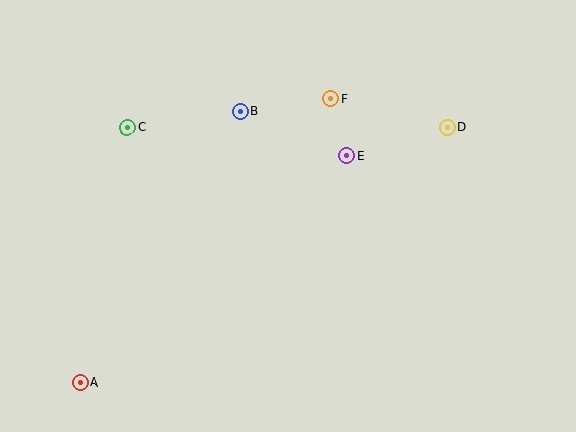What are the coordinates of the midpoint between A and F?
The midpoint between A and F is at (205, 241).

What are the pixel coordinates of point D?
Point D is at (447, 127).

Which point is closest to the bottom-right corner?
Point D is closest to the bottom-right corner.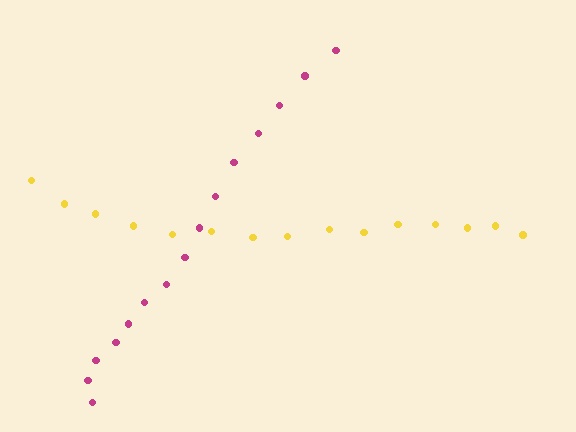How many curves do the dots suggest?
There are 2 distinct paths.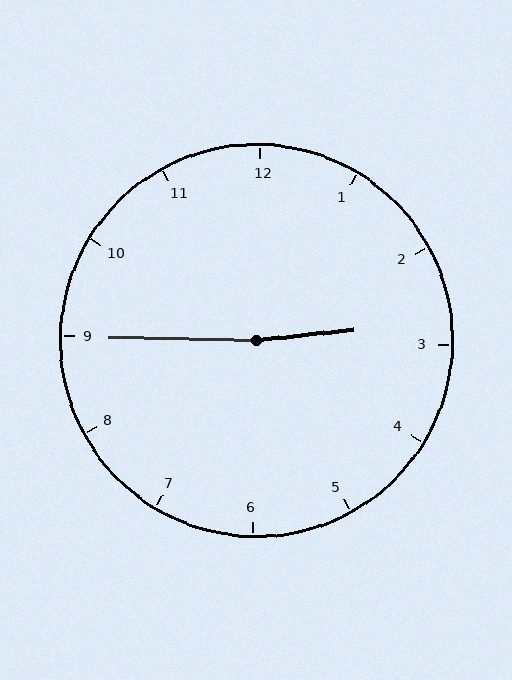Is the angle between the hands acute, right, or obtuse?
It is obtuse.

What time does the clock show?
2:45.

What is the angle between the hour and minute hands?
Approximately 172 degrees.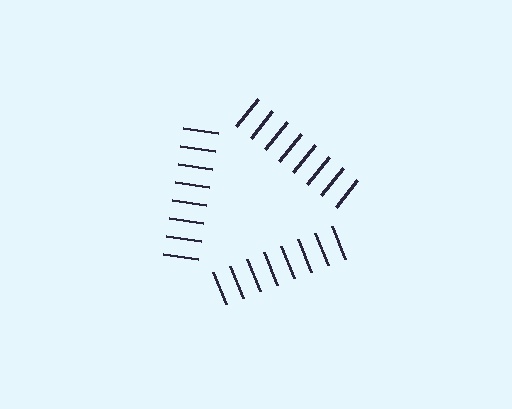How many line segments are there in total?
24 — 8 along each of the 3 edges.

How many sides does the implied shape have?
3 sides — the line-ends trace a triangle.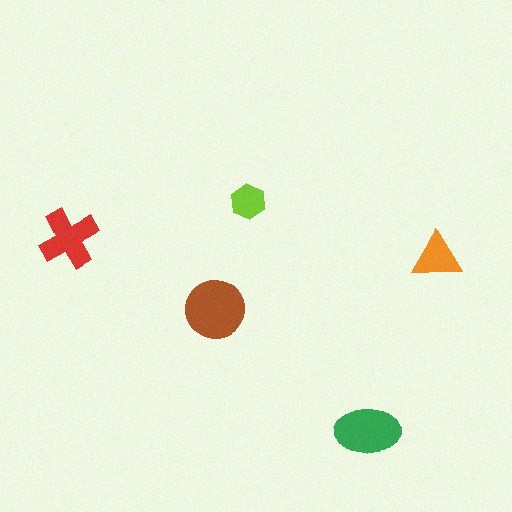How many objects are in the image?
There are 5 objects in the image.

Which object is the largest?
The brown circle.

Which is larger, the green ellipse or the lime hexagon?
The green ellipse.